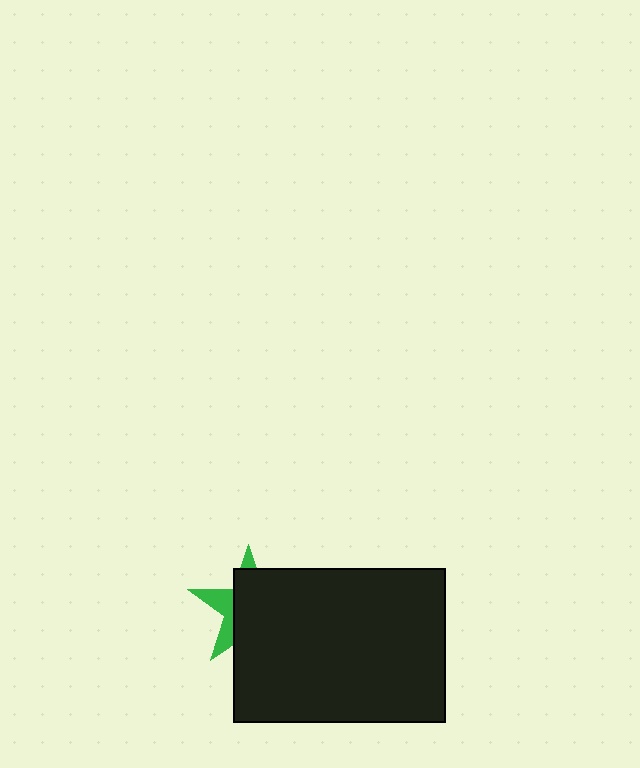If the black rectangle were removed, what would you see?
You would see the complete green star.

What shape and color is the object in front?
The object in front is a black rectangle.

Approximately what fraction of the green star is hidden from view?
Roughly 69% of the green star is hidden behind the black rectangle.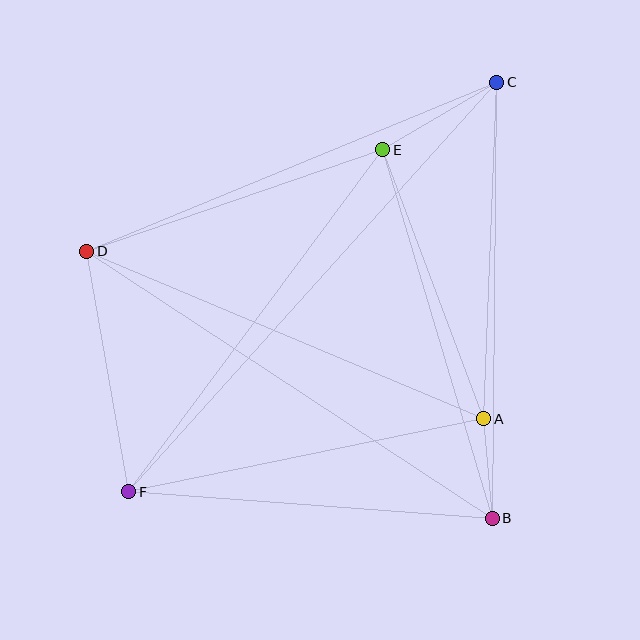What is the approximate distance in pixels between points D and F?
The distance between D and F is approximately 244 pixels.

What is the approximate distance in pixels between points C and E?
The distance between C and E is approximately 133 pixels.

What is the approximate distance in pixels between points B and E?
The distance between B and E is approximately 384 pixels.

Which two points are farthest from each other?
Points C and F are farthest from each other.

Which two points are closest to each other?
Points A and B are closest to each other.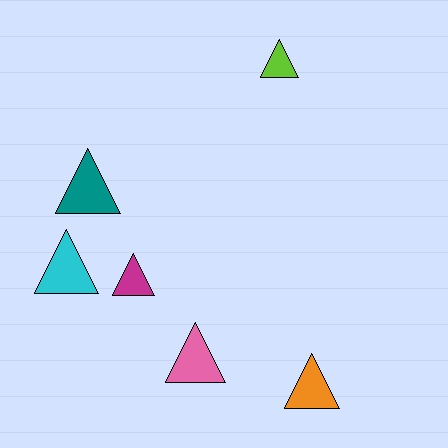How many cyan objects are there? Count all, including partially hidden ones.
There is 1 cyan object.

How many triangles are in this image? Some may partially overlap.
There are 6 triangles.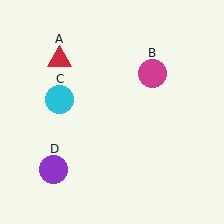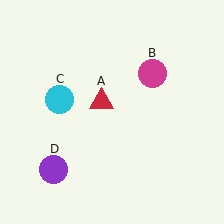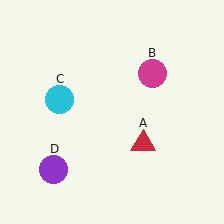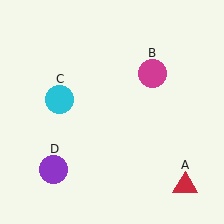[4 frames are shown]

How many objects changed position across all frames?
1 object changed position: red triangle (object A).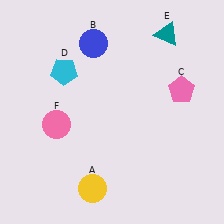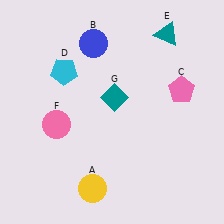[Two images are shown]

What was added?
A teal diamond (G) was added in Image 2.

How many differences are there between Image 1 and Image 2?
There is 1 difference between the two images.